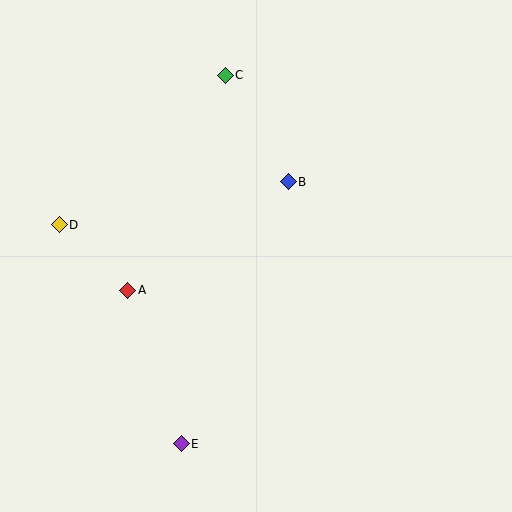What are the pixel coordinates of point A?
Point A is at (128, 290).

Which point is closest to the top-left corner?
Point D is closest to the top-left corner.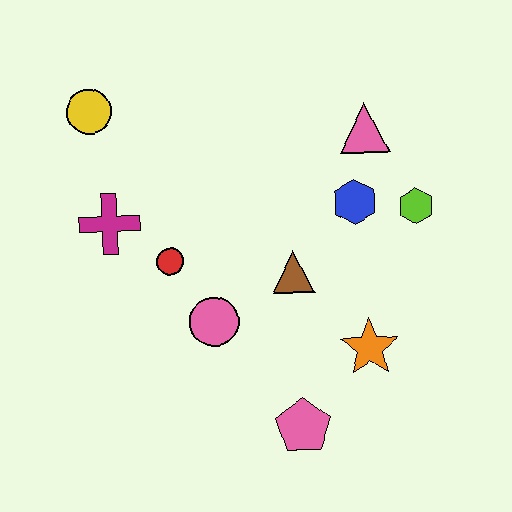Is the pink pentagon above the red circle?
No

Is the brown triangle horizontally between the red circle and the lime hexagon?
Yes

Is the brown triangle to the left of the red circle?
No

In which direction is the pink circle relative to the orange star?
The pink circle is to the left of the orange star.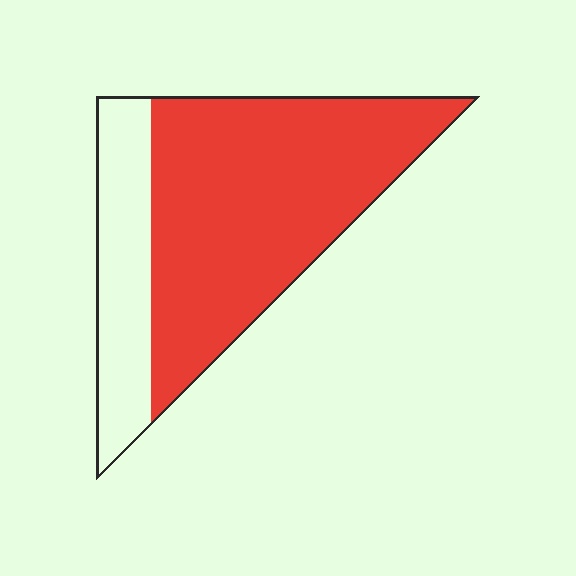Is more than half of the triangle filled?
Yes.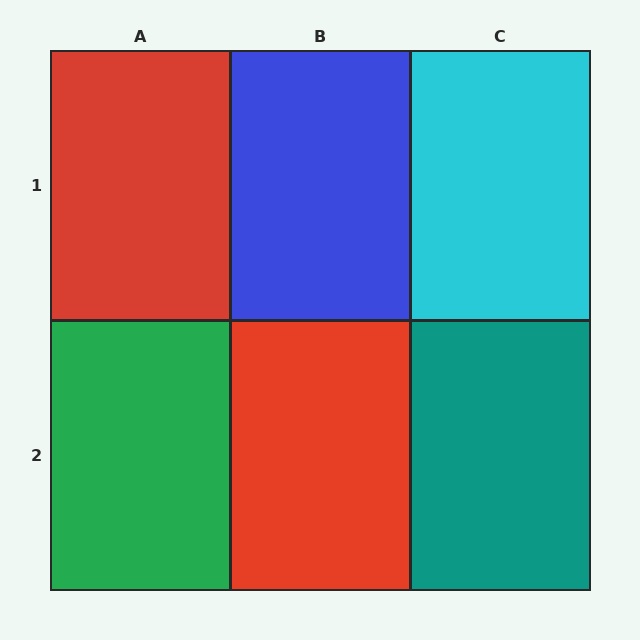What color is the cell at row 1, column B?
Blue.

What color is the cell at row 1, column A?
Red.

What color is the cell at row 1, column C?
Cyan.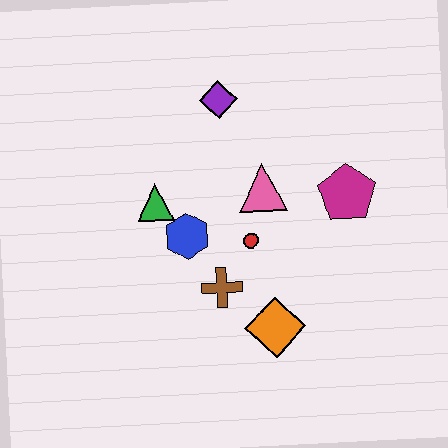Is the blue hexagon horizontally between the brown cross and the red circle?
No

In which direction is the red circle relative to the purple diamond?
The red circle is below the purple diamond.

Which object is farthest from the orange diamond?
The purple diamond is farthest from the orange diamond.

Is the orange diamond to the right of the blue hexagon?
Yes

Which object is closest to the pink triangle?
The red circle is closest to the pink triangle.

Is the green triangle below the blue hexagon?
No